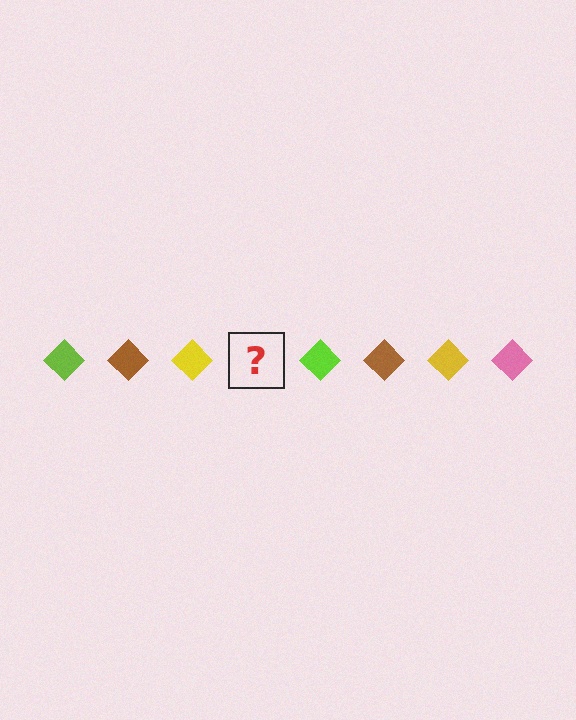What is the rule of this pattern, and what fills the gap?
The rule is that the pattern cycles through lime, brown, yellow, pink diamonds. The gap should be filled with a pink diamond.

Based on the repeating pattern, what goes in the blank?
The blank should be a pink diamond.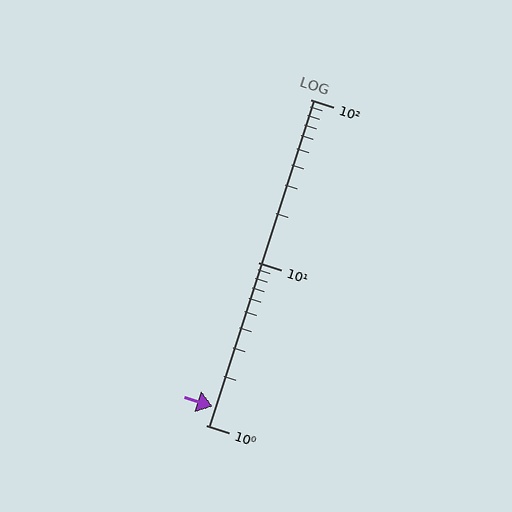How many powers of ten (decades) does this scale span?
The scale spans 2 decades, from 1 to 100.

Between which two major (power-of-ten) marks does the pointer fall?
The pointer is between 1 and 10.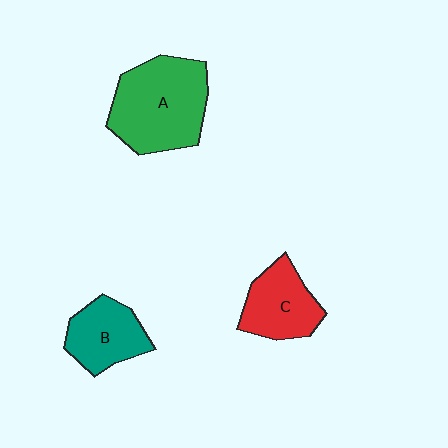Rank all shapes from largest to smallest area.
From largest to smallest: A (green), C (red), B (teal).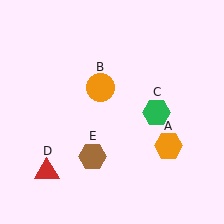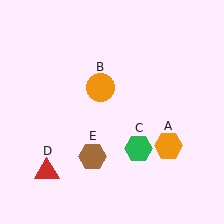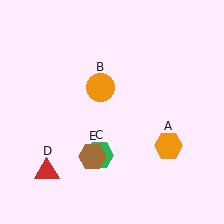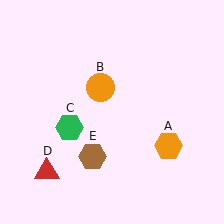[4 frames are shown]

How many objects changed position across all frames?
1 object changed position: green hexagon (object C).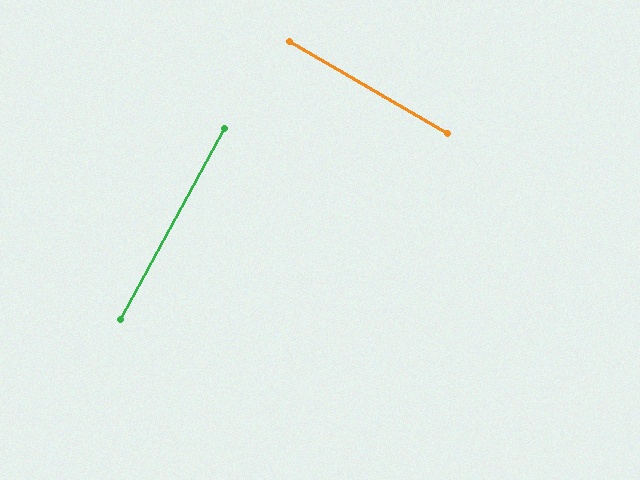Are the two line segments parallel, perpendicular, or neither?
Perpendicular — they meet at approximately 88°.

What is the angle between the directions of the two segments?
Approximately 88 degrees.